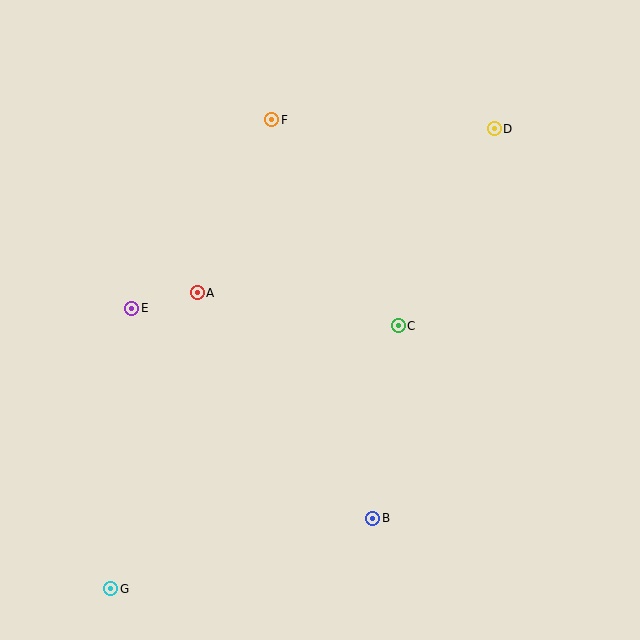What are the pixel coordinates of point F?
Point F is at (272, 120).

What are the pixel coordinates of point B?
Point B is at (373, 518).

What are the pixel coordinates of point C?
Point C is at (398, 326).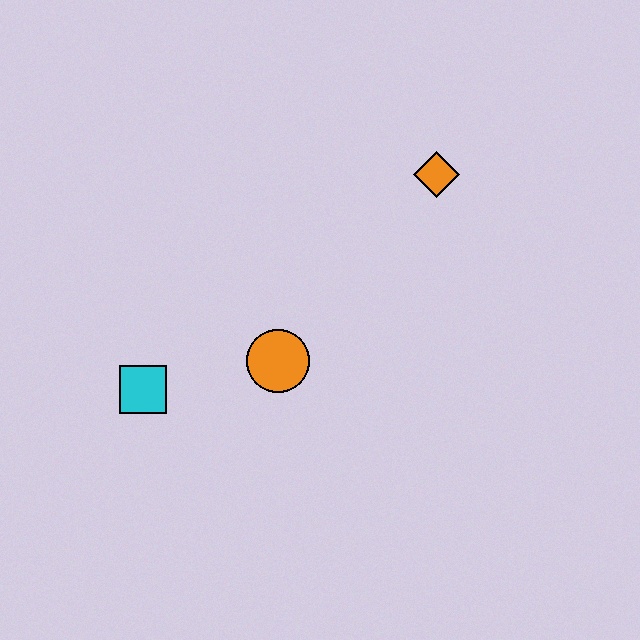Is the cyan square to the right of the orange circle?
No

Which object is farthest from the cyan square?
The orange diamond is farthest from the cyan square.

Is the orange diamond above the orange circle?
Yes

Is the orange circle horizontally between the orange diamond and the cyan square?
Yes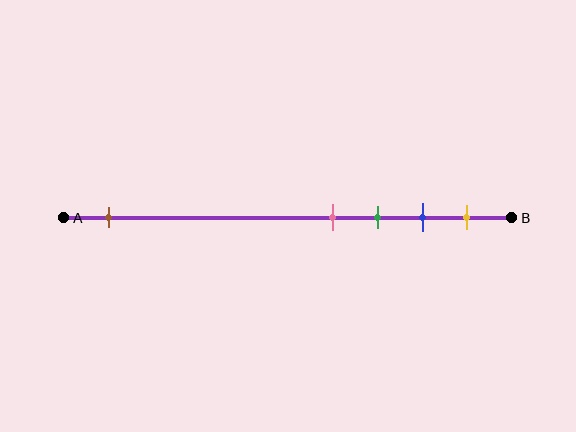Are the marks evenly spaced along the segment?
No, the marks are not evenly spaced.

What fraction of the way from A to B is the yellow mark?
The yellow mark is approximately 90% (0.9) of the way from A to B.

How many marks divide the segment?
There are 5 marks dividing the segment.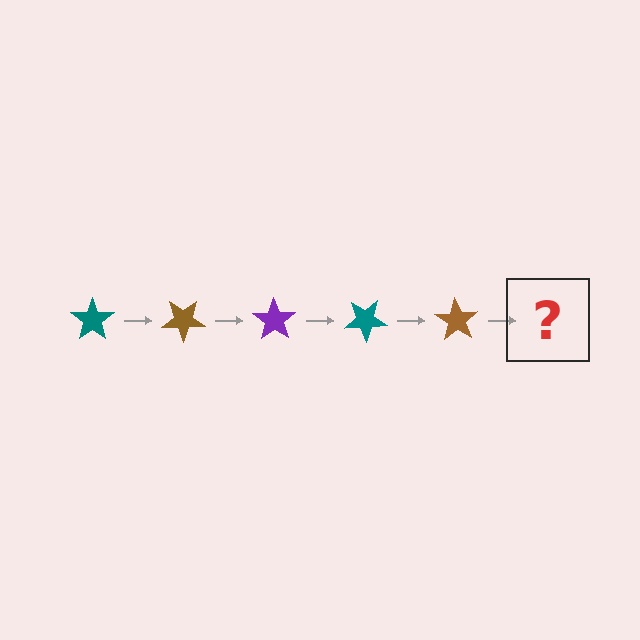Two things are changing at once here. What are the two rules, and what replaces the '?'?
The two rules are that it rotates 35 degrees each step and the color cycles through teal, brown, and purple. The '?' should be a purple star, rotated 175 degrees from the start.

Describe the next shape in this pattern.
It should be a purple star, rotated 175 degrees from the start.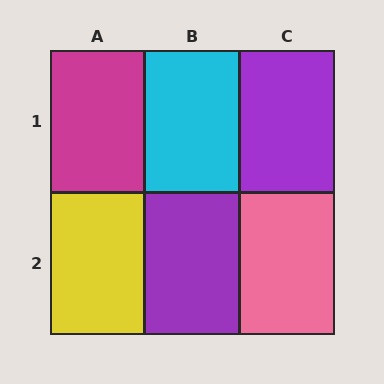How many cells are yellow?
1 cell is yellow.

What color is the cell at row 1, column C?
Purple.